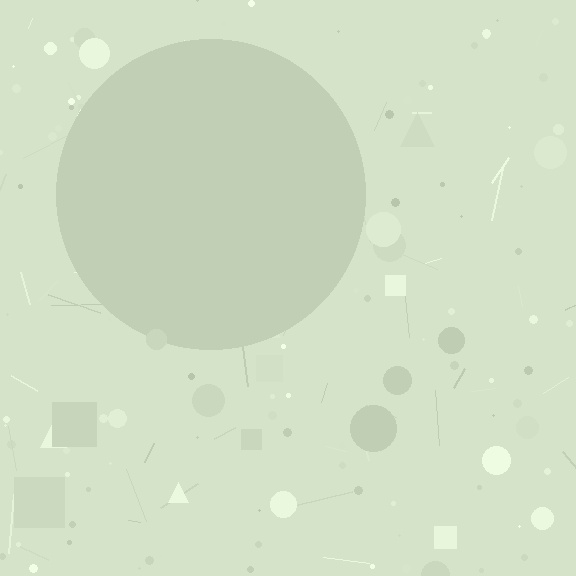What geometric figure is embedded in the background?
A circle is embedded in the background.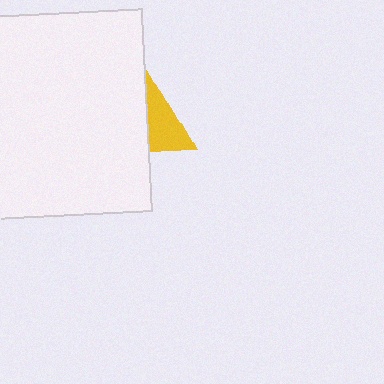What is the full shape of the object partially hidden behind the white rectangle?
The partially hidden object is a yellow triangle.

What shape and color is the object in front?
The object in front is a white rectangle.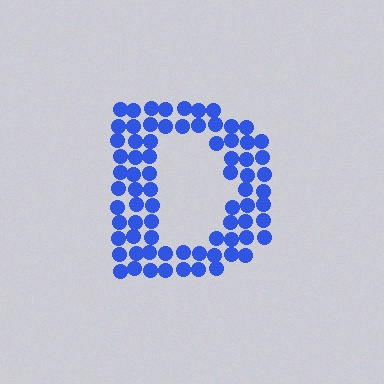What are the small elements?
The small elements are circles.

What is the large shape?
The large shape is the letter D.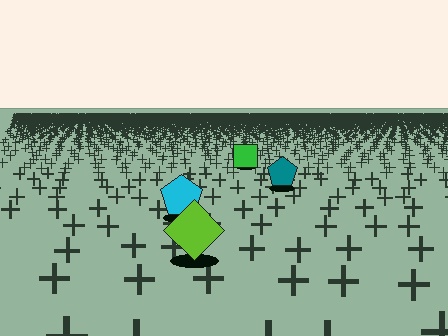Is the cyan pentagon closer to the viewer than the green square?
Yes. The cyan pentagon is closer — you can tell from the texture gradient: the ground texture is coarser near it.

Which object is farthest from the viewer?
The green square is farthest from the viewer. It appears smaller and the ground texture around it is denser.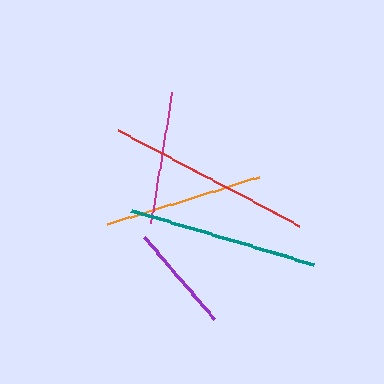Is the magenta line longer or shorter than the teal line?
The teal line is longer than the magenta line.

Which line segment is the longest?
The red line is the longest at approximately 205 pixels.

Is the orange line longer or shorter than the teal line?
The teal line is longer than the orange line.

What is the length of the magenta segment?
The magenta segment is approximately 132 pixels long.